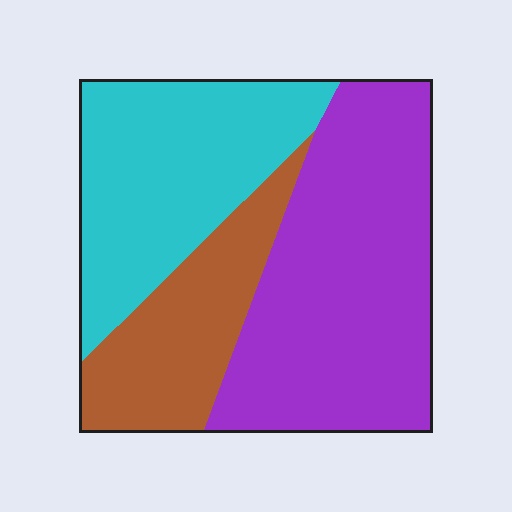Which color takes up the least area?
Brown, at roughly 20%.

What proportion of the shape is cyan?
Cyan covers 32% of the shape.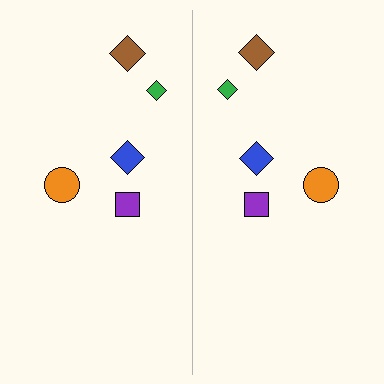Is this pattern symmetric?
Yes, this pattern has bilateral (reflection) symmetry.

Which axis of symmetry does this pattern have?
The pattern has a vertical axis of symmetry running through the center of the image.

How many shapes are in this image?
There are 10 shapes in this image.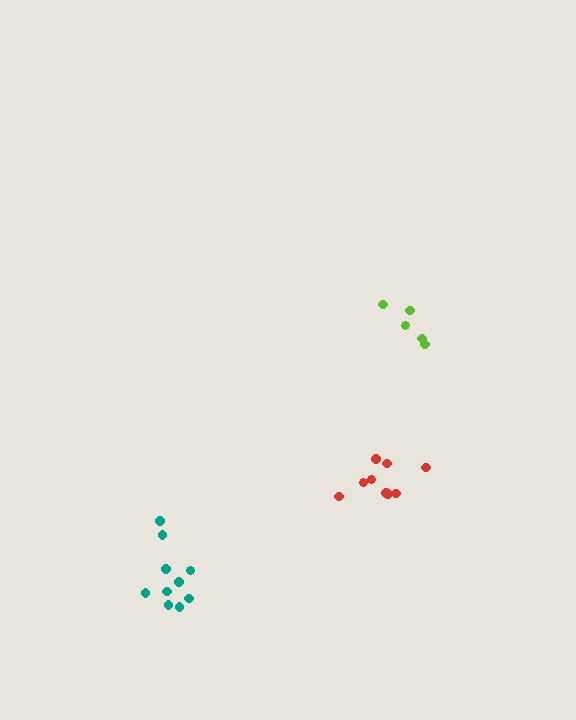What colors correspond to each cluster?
The clusters are colored: teal, red, lime.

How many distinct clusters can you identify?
There are 3 distinct clusters.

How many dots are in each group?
Group 1: 10 dots, Group 2: 9 dots, Group 3: 5 dots (24 total).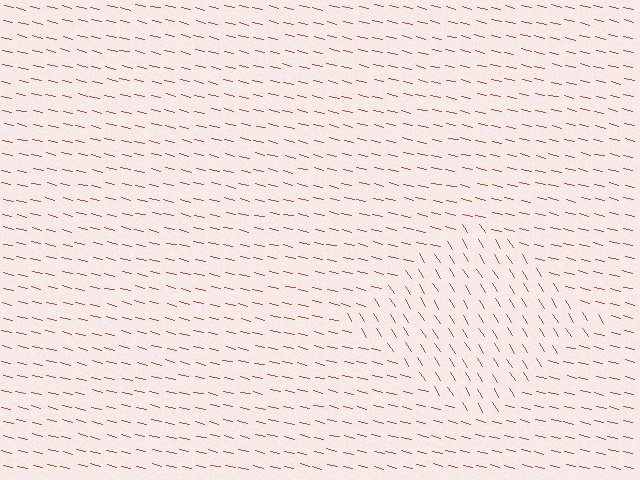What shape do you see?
I see a diamond.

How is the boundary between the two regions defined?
The boundary is defined purely by a change in line orientation (approximately 45 degrees difference). All lines are the same color and thickness.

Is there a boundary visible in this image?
Yes, there is a texture boundary formed by a change in line orientation.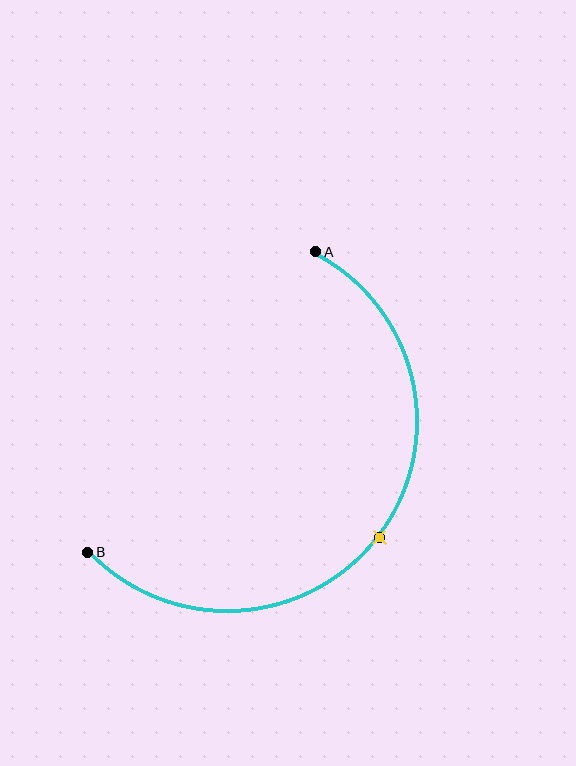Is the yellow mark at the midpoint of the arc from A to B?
Yes. The yellow mark lies on the arc at equal arc-length from both A and B — it is the arc midpoint.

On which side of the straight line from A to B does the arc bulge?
The arc bulges below and to the right of the straight line connecting A and B.